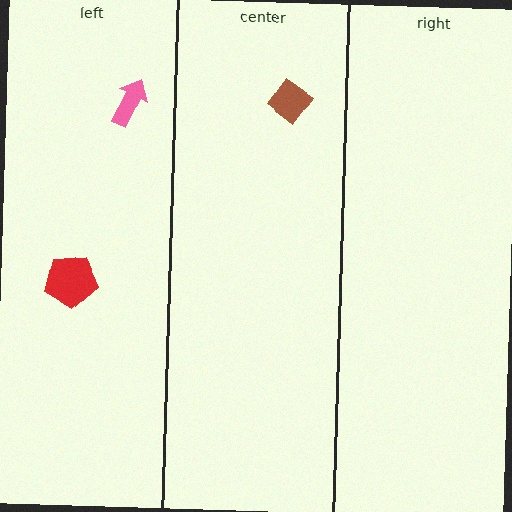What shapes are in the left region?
The pink arrow, the red pentagon.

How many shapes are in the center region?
1.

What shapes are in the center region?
The brown diamond.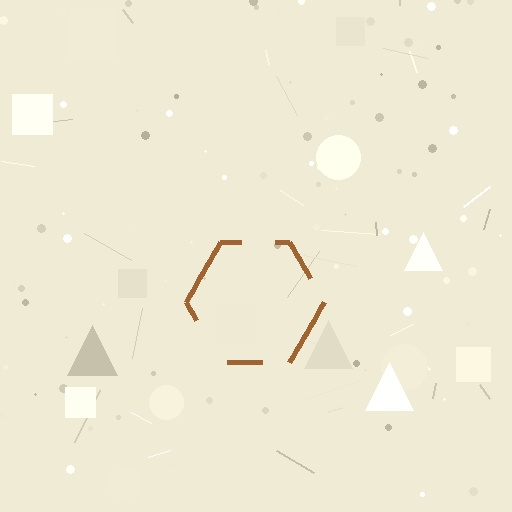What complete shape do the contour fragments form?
The contour fragments form a hexagon.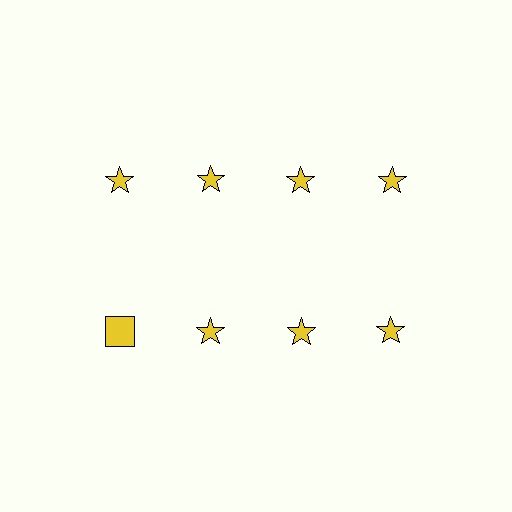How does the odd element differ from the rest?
It has a different shape: square instead of star.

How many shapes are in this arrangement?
There are 8 shapes arranged in a grid pattern.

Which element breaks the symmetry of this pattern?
The yellow square in the second row, leftmost column breaks the symmetry. All other shapes are yellow stars.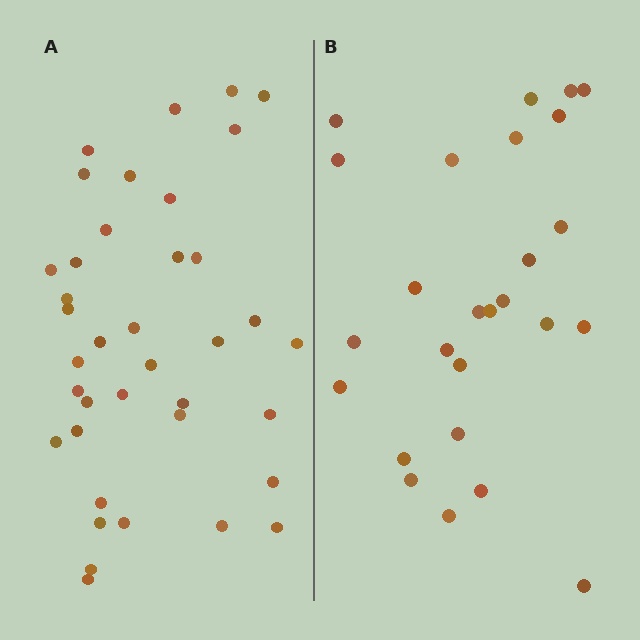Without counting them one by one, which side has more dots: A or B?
Region A (the left region) has more dots.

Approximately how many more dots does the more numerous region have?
Region A has roughly 12 or so more dots than region B.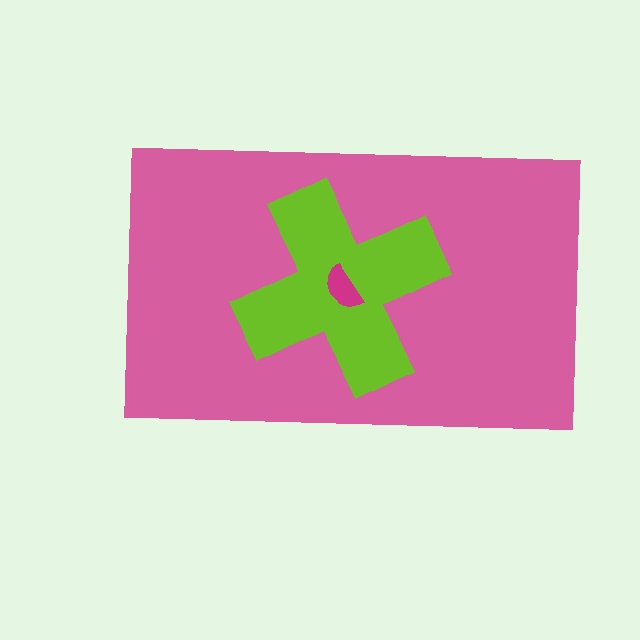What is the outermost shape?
The pink rectangle.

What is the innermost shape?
The magenta semicircle.